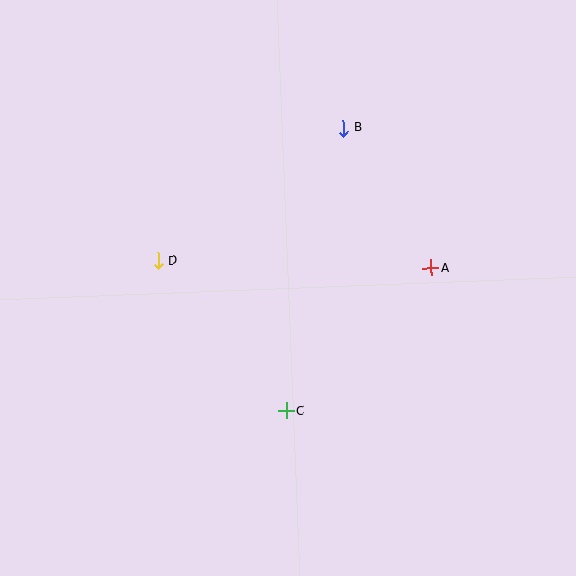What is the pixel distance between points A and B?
The distance between A and B is 165 pixels.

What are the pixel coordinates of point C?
Point C is at (286, 411).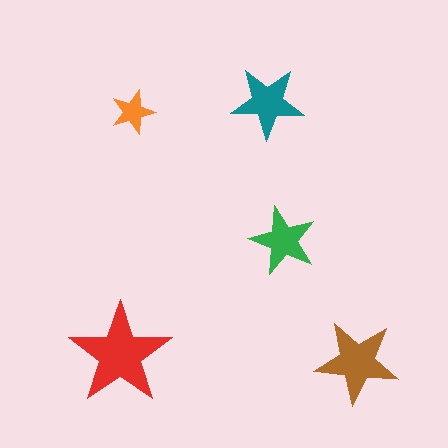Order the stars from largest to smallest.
the red one, the brown one, the teal one, the green one, the orange one.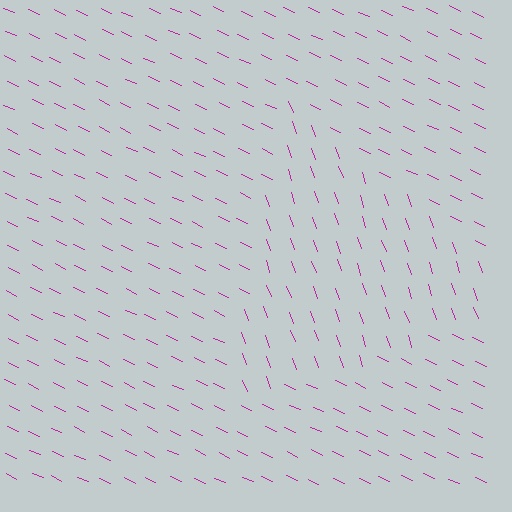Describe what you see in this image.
The image is filled with small magenta line segments. A triangle region in the image has lines oriented differently from the surrounding lines, creating a visible texture boundary.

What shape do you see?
I see a triangle.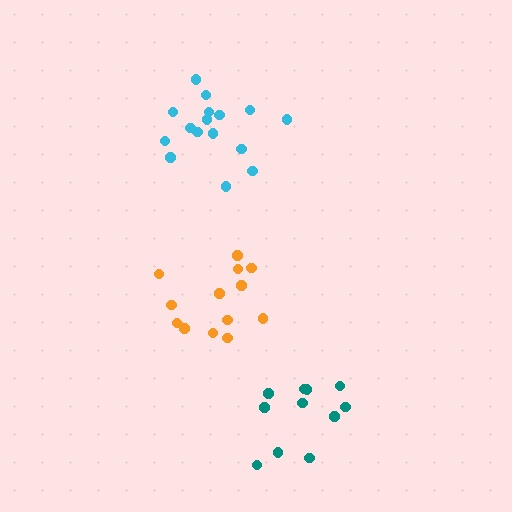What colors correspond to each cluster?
The clusters are colored: orange, cyan, teal.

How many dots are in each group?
Group 1: 13 dots, Group 2: 16 dots, Group 3: 11 dots (40 total).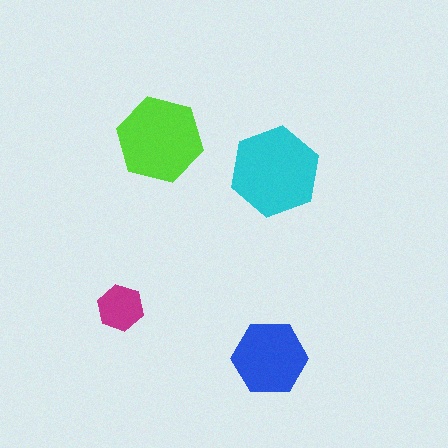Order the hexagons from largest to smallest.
the cyan one, the lime one, the blue one, the magenta one.